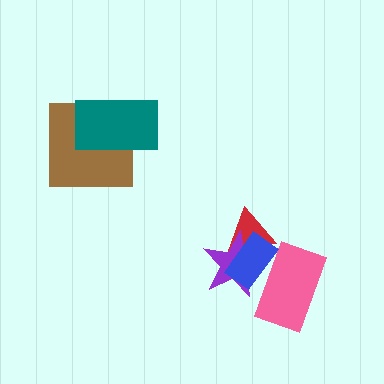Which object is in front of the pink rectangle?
The blue rectangle is in front of the pink rectangle.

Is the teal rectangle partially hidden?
No, no other shape covers it.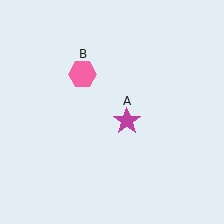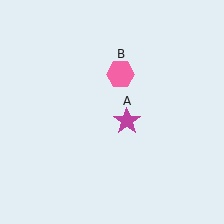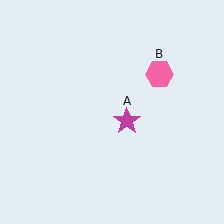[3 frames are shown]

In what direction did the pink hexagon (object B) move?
The pink hexagon (object B) moved right.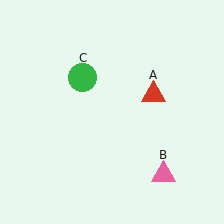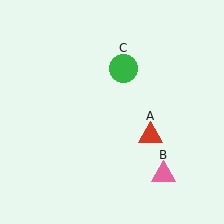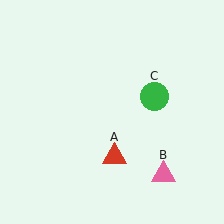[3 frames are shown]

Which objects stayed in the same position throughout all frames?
Pink triangle (object B) remained stationary.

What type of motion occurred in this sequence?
The red triangle (object A), green circle (object C) rotated clockwise around the center of the scene.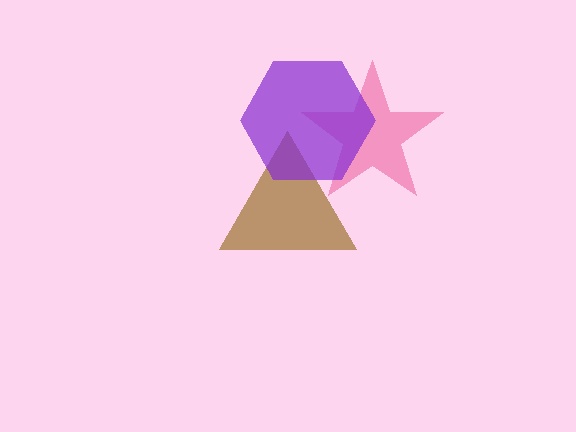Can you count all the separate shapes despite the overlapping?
Yes, there are 3 separate shapes.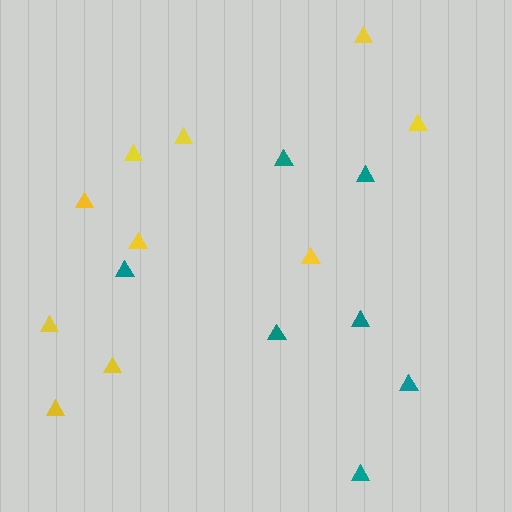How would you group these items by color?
There are 2 groups: one group of teal triangles (7) and one group of yellow triangles (10).